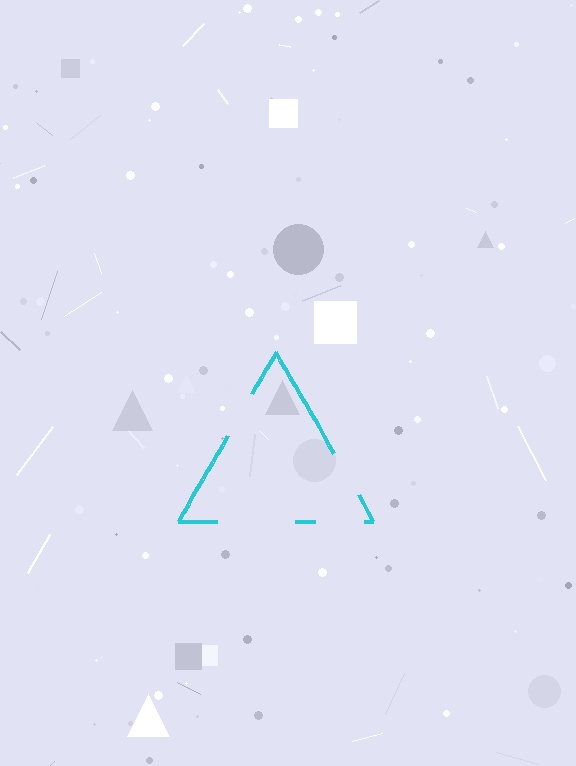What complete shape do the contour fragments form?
The contour fragments form a triangle.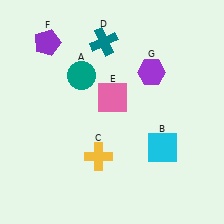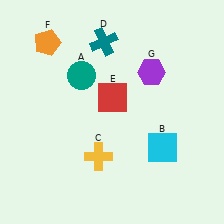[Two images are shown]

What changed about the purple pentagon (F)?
In Image 1, F is purple. In Image 2, it changed to orange.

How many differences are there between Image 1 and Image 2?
There are 2 differences between the two images.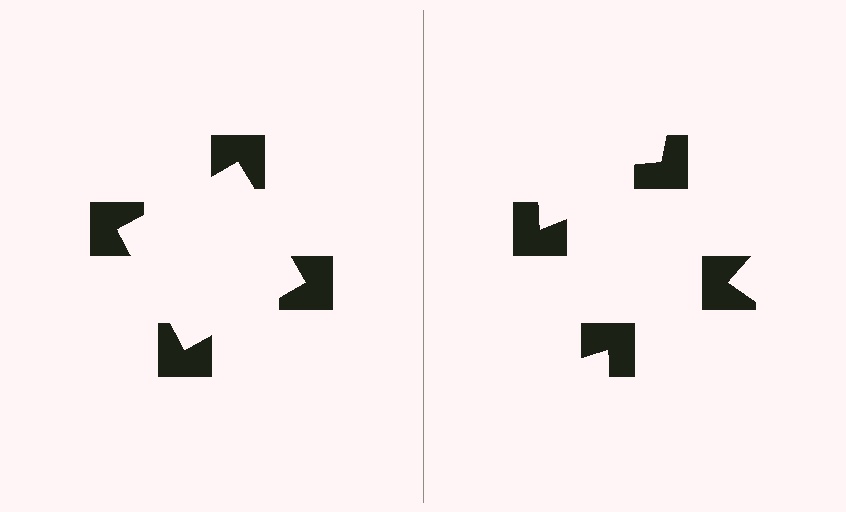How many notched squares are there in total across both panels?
8 — 4 on each side.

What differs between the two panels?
The notched squares are positioned identically on both sides; only the wedge orientations differ. On the left they align to a square; on the right they are misaligned.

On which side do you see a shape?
An illusory square appears on the left side. On the right side the wedge cuts are rotated, so no coherent shape forms.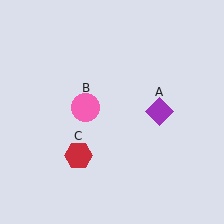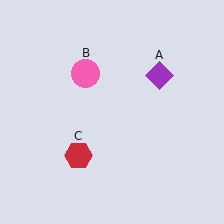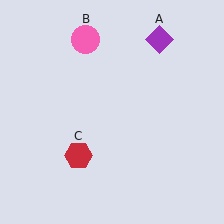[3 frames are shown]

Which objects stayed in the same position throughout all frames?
Red hexagon (object C) remained stationary.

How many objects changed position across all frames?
2 objects changed position: purple diamond (object A), pink circle (object B).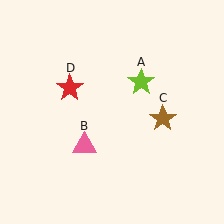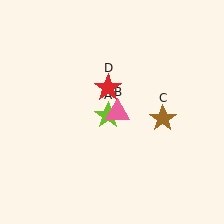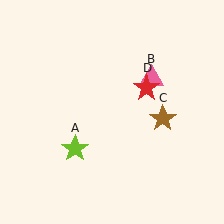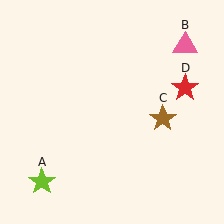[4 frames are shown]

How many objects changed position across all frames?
3 objects changed position: lime star (object A), pink triangle (object B), red star (object D).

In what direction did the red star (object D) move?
The red star (object D) moved right.